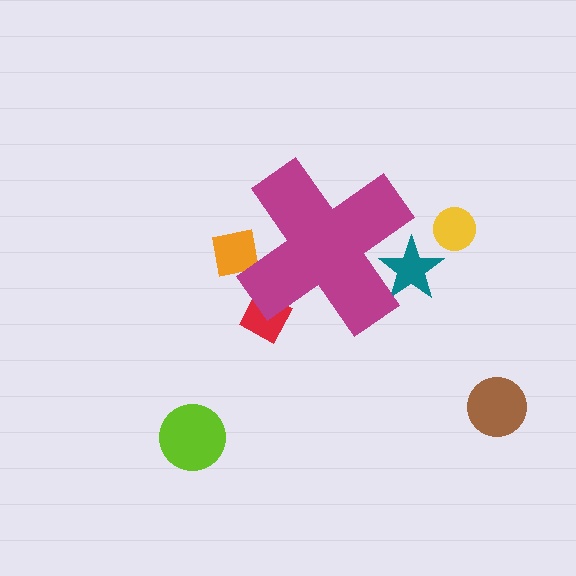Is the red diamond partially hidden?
Yes, the red diamond is partially hidden behind the magenta cross.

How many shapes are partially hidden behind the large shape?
3 shapes are partially hidden.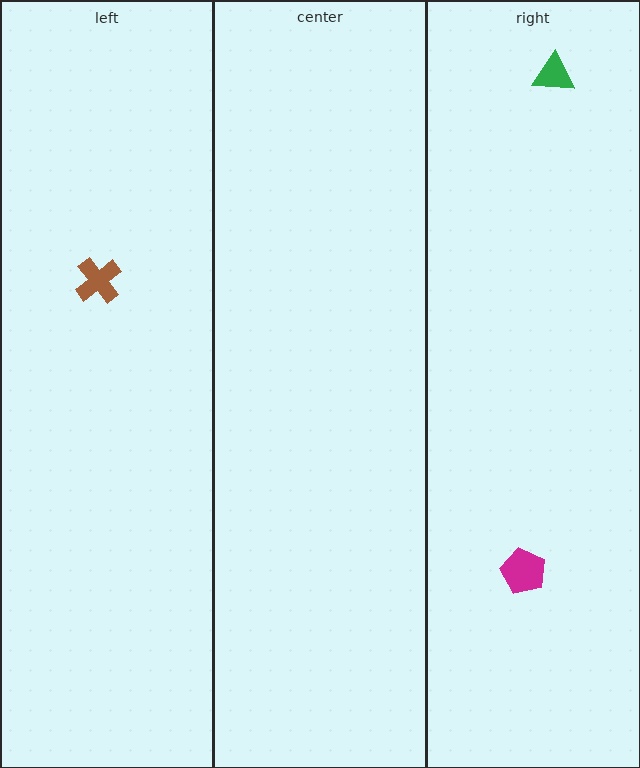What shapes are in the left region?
The brown cross.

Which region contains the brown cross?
The left region.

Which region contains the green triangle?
The right region.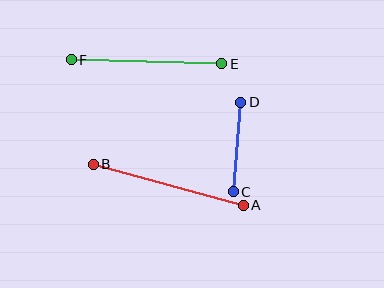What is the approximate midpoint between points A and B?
The midpoint is at approximately (168, 185) pixels.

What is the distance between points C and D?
The distance is approximately 90 pixels.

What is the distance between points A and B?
The distance is approximately 156 pixels.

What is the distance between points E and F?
The distance is approximately 151 pixels.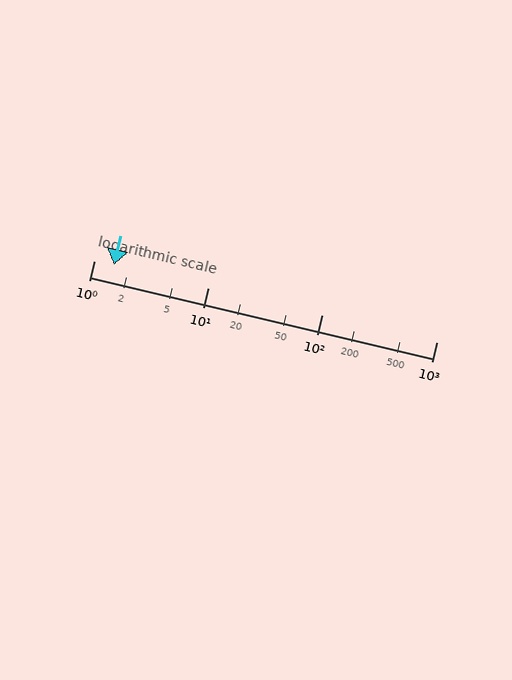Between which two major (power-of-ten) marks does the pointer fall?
The pointer is between 1 and 10.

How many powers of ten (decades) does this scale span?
The scale spans 3 decades, from 1 to 1000.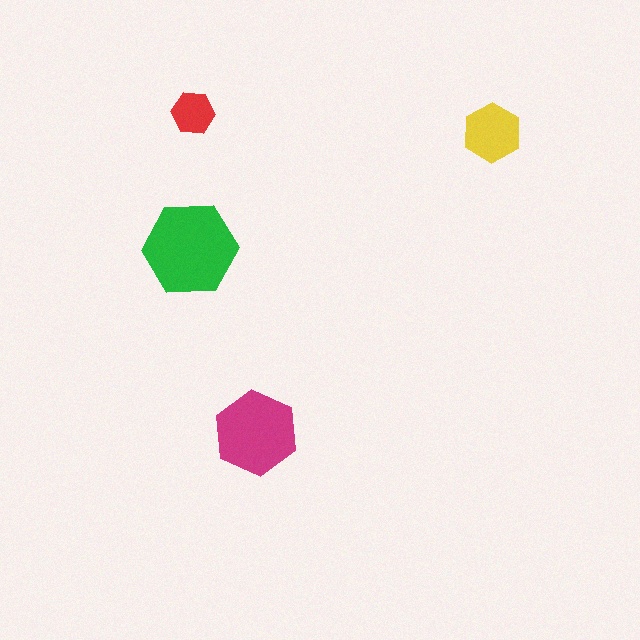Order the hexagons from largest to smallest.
the green one, the magenta one, the yellow one, the red one.